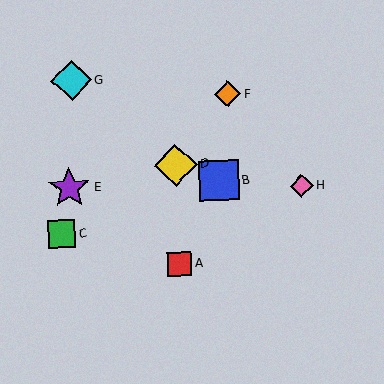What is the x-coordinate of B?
Object B is at x≈219.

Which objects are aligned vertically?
Objects A, D are aligned vertically.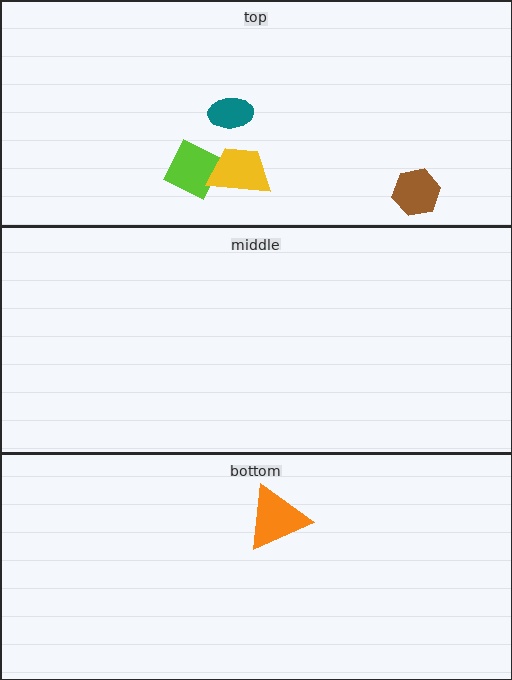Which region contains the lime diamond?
The top region.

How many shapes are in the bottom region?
1.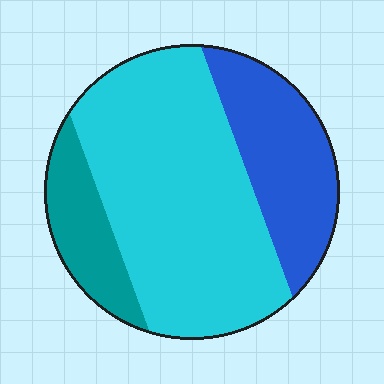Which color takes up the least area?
Teal, at roughly 15%.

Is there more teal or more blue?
Blue.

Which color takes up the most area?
Cyan, at roughly 60%.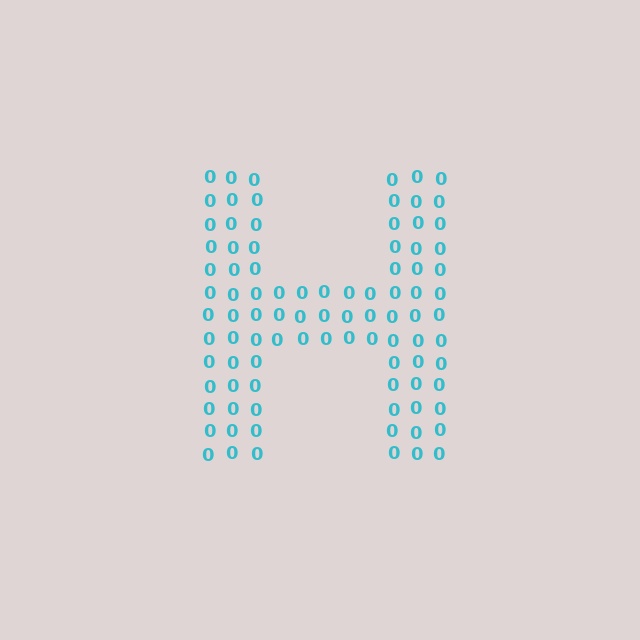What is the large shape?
The large shape is the letter H.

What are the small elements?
The small elements are digit 0's.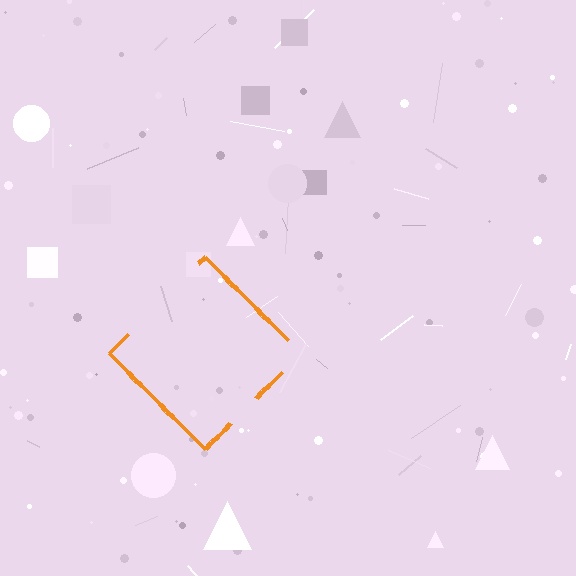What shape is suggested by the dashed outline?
The dashed outline suggests a diamond.